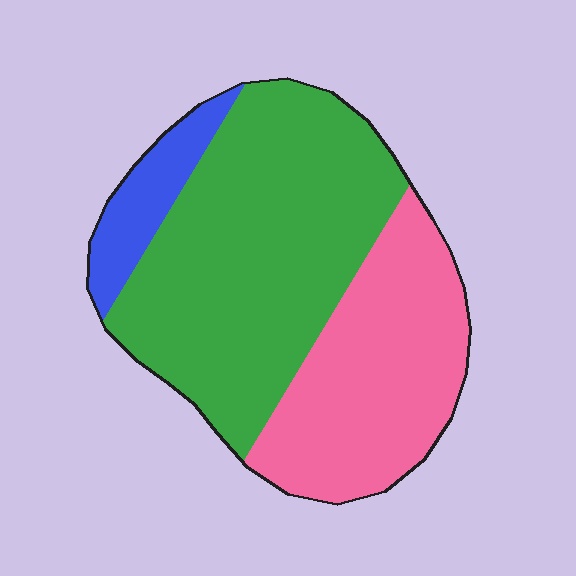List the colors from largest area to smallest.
From largest to smallest: green, pink, blue.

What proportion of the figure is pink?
Pink takes up between a third and a half of the figure.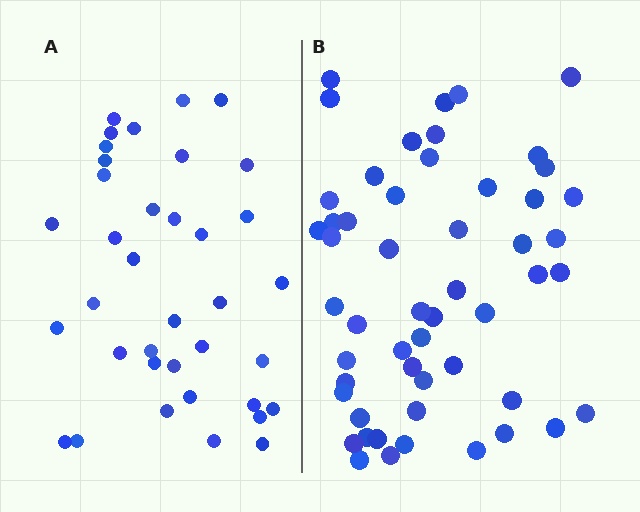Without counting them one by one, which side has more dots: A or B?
Region B (the right region) has more dots.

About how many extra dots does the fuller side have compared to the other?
Region B has approximately 15 more dots than region A.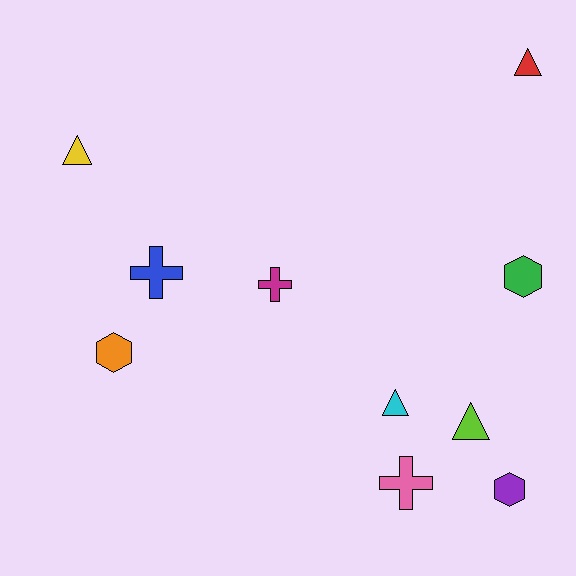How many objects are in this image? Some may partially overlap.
There are 10 objects.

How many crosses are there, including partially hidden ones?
There are 3 crosses.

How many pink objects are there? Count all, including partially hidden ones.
There is 1 pink object.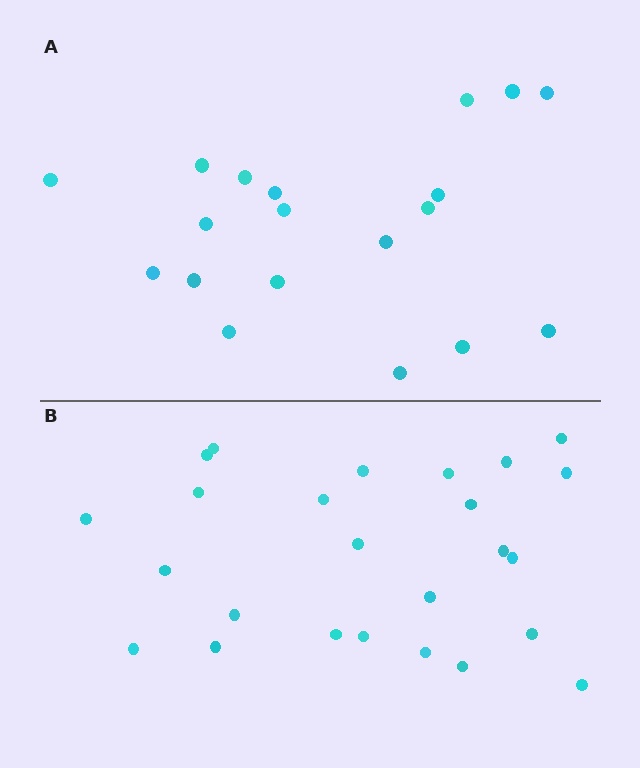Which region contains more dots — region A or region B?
Region B (the bottom region) has more dots.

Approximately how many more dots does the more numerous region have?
Region B has about 6 more dots than region A.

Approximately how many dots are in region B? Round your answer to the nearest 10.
About 20 dots. (The exact count is 25, which rounds to 20.)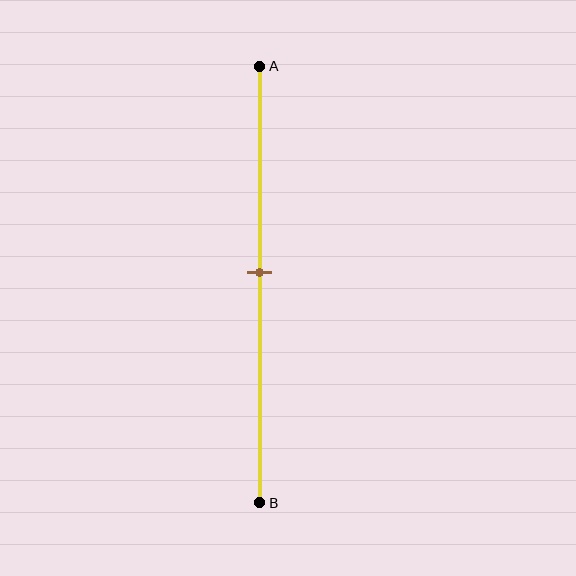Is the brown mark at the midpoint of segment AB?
Yes, the mark is approximately at the midpoint.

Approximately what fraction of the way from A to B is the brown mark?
The brown mark is approximately 45% of the way from A to B.